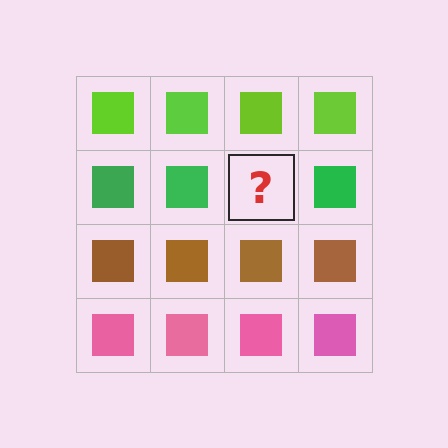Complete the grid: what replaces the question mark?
The question mark should be replaced with a green square.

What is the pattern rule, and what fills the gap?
The rule is that each row has a consistent color. The gap should be filled with a green square.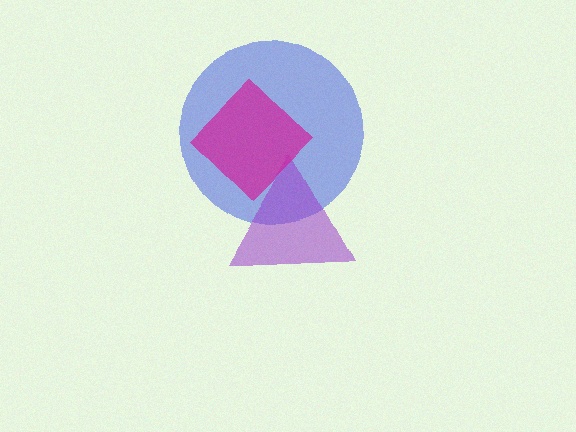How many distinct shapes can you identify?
There are 3 distinct shapes: a blue circle, a purple triangle, a magenta diamond.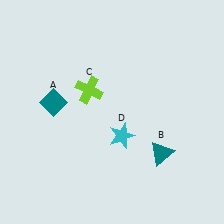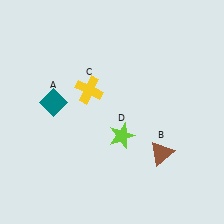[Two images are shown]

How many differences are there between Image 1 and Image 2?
There are 3 differences between the two images.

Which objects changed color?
B changed from teal to brown. C changed from lime to yellow. D changed from cyan to lime.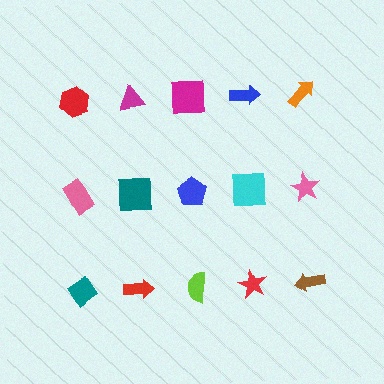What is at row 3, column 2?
A red arrow.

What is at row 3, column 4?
A red star.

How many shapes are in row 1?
5 shapes.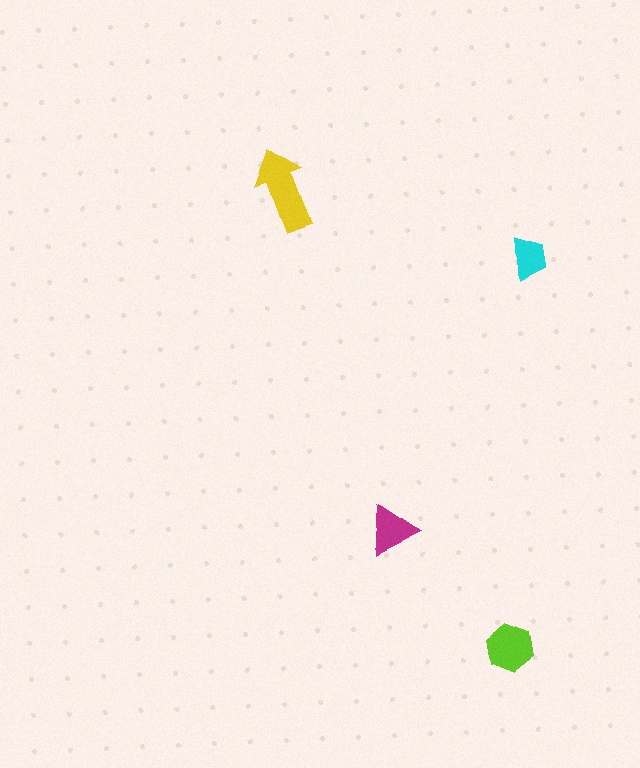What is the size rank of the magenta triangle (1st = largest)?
3rd.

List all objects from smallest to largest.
The cyan trapezoid, the magenta triangle, the lime hexagon, the yellow arrow.